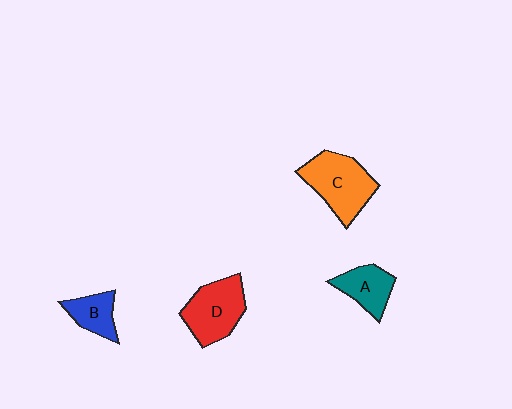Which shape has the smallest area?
Shape B (blue).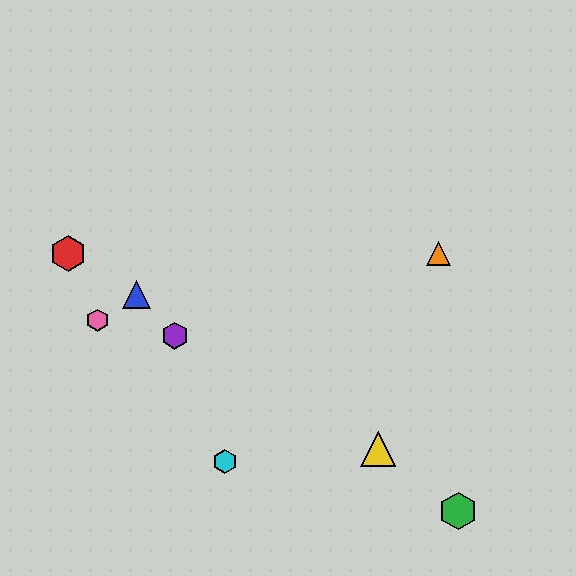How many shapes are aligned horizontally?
2 shapes (the red hexagon, the orange triangle) are aligned horizontally.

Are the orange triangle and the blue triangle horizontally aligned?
No, the orange triangle is at y≈254 and the blue triangle is at y≈295.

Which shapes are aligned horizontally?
The red hexagon, the orange triangle are aligned horizontally.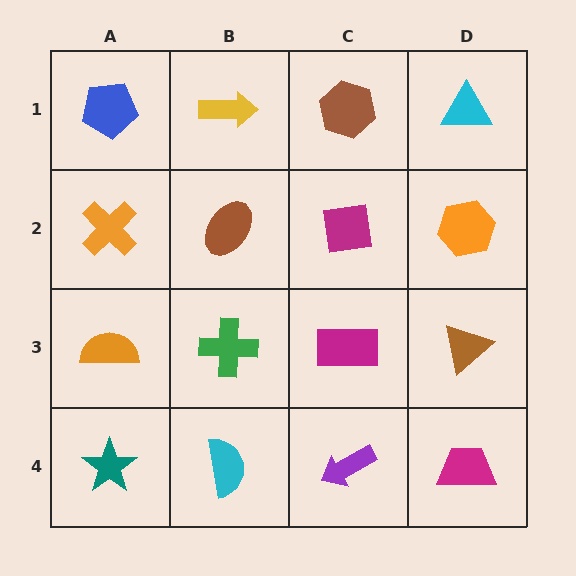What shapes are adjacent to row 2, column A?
A blue pentagon (row 1, column A), an orange semicircle (row 3, column A), a brown ellipse (row 2, column B).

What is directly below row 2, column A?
An orange semicircle.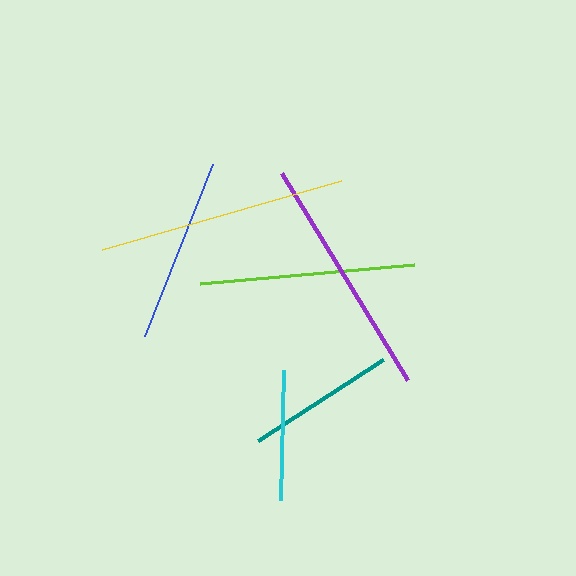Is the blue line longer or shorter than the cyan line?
The blue line is longer than the cyan line.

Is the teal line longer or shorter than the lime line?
The lime line is longer than the teal line.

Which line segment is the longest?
The yellow line is the longest at approximately 249 pixels.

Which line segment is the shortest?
The cyan line is the shortest at approximately 130 pixels.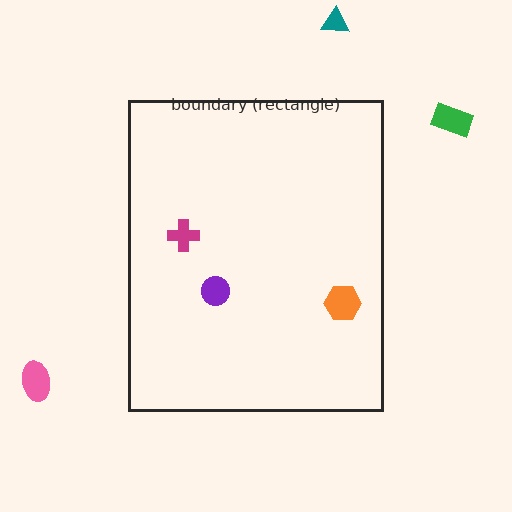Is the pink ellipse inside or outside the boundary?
Outside.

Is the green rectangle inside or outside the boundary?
Outside.